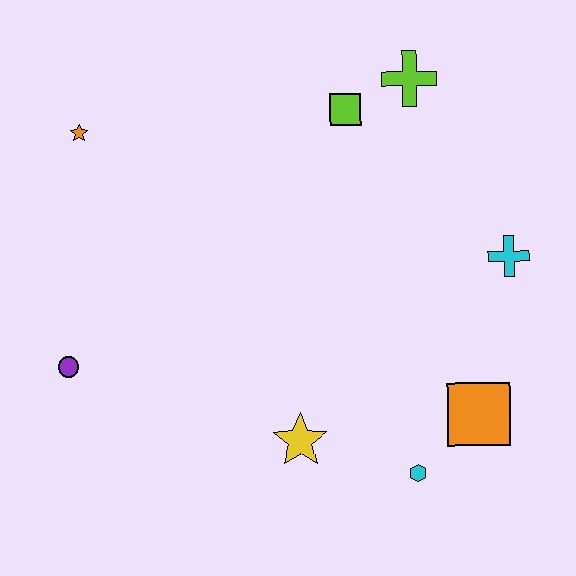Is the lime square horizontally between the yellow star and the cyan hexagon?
Yes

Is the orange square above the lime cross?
No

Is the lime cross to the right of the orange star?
Yes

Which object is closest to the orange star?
The purple circle is closest to the orange star.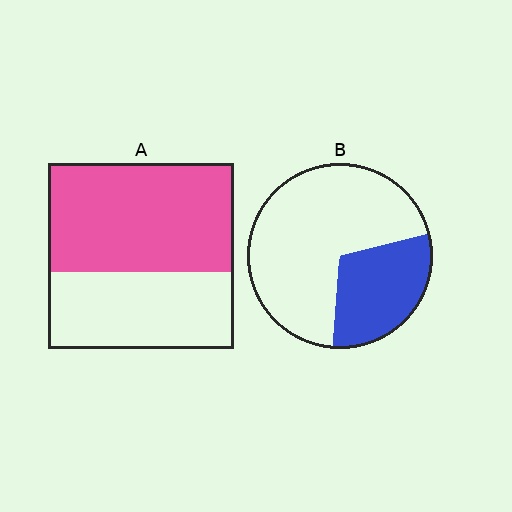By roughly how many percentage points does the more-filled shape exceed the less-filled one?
By roughly 30 percentage points (A over B).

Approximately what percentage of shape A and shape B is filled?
A is approximately 60% and B is approximately 30%.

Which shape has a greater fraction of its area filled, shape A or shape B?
Shape A.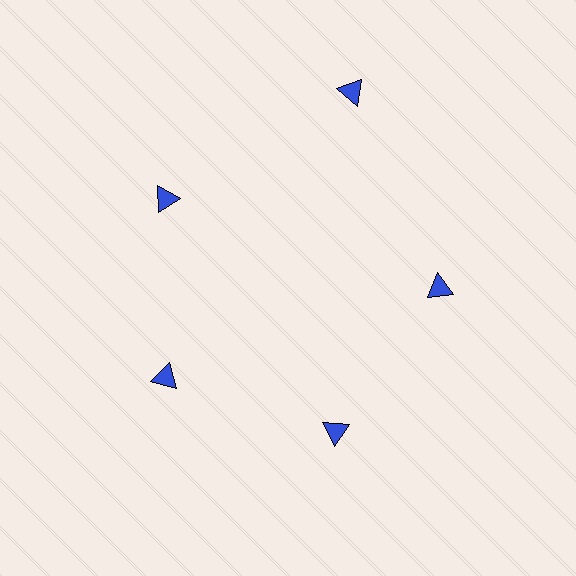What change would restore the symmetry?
The symmetry would be restored by moving it inward, back onto the ring so that all 5 triangles sit at equal angles and equal distance from the center.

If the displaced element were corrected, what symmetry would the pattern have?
It would have 5-fold rotational symmetry — the pattern would map onto itself every 72 degrees.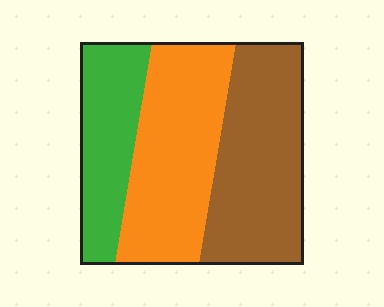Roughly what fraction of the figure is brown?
Brown covers around 40% of the figure.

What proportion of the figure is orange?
Orange takes up between a third and a half of the figure.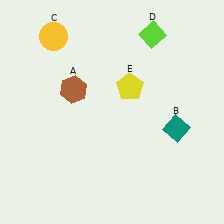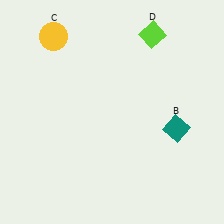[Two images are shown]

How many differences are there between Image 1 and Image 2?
There are 2 differences between the two images.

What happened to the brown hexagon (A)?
The brown hexagon (A) was removed in Image 2. It was in the top-left area of Image 1.